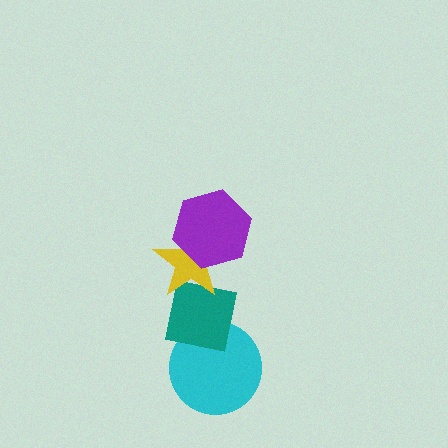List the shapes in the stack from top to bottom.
From top to bottom: the purple hexagon, the yellow star, the teal square, the cyan circle.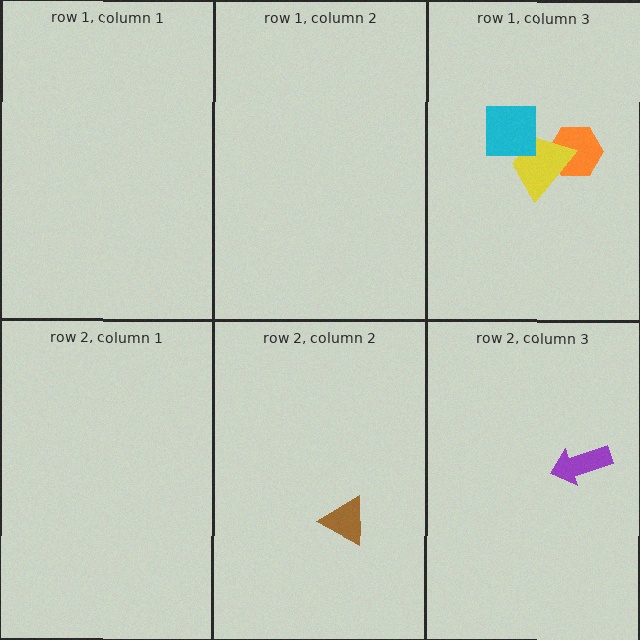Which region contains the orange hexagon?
The row 1, column 3 region.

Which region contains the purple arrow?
The row 2, column 3 region.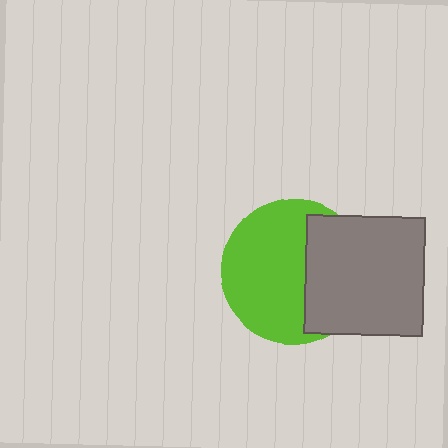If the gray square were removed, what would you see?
You would see the complete lime circle.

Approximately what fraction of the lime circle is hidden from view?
Roughly 38% of the lime circle is hidden behind the gray square.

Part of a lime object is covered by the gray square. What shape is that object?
It is a circle.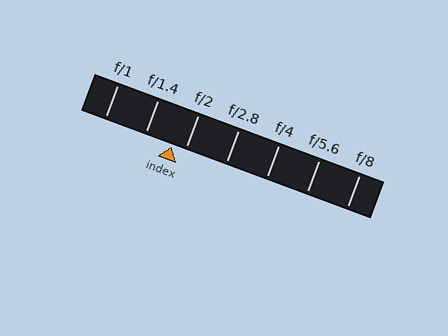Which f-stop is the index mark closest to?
The index mark is closest to f/2.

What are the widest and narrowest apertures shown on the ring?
The widest aperture shown is f/1 and the narrowest is f/8.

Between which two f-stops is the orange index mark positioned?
The index mark is between f/1.4 and f/2.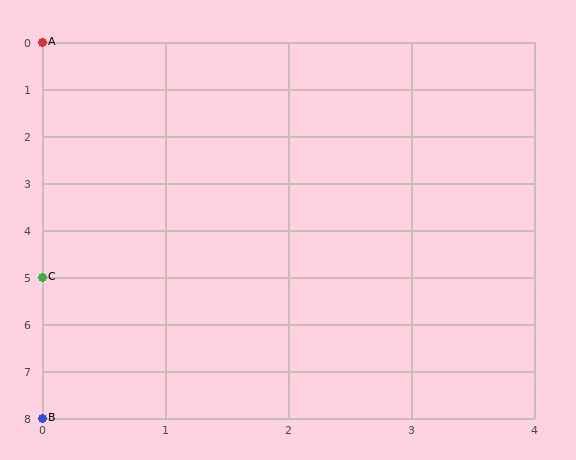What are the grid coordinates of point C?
Point C is at grid coordinates (0, 5).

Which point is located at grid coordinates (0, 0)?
Point A is at (0, 0).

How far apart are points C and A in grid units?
Points C and A are 5 rows apart.